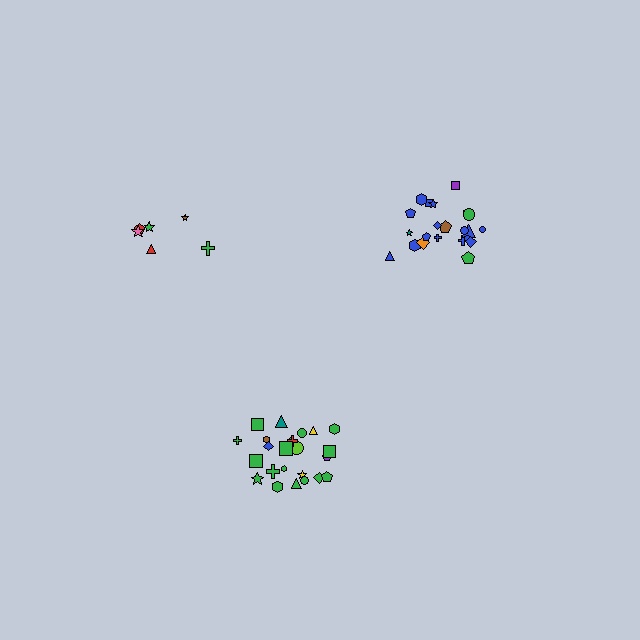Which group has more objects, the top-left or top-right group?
The top-right group.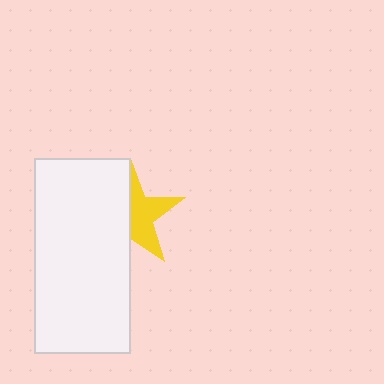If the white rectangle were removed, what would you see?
You would see the complete yellow star.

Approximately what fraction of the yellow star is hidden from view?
Roughly 52% of the yellow star is hidden behind the white rectangle.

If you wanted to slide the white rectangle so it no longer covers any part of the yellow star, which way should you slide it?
Slide it left — that is the most direct way to separate the two shapes.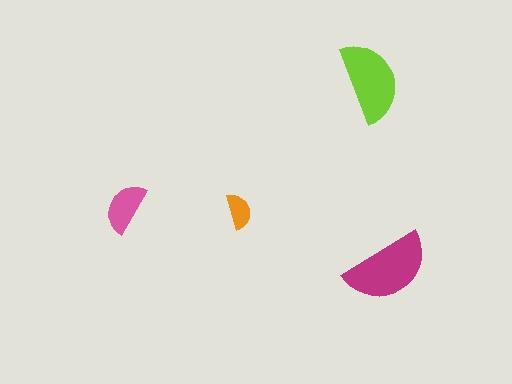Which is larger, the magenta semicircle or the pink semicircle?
The magenta one.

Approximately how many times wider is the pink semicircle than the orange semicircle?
About 1.5 times wider.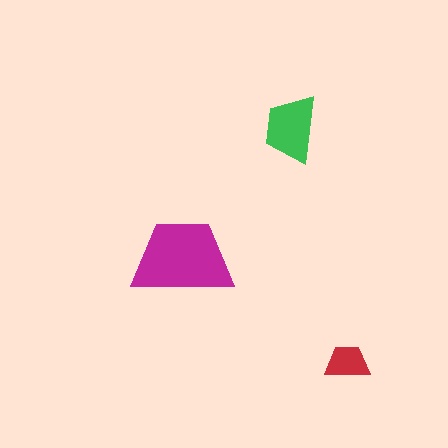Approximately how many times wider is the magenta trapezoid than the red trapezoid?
About 2.5 times wider.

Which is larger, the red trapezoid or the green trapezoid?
The green one.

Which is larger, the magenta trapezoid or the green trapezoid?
The magenta one.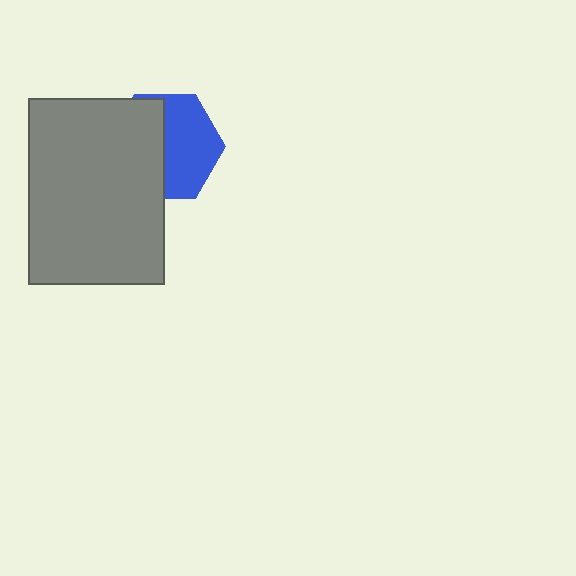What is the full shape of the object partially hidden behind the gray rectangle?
The partially hidden object is a blue hexagon.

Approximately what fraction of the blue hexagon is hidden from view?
Roughly 49% of the blue hexagon is hidden behind the gray rectangle.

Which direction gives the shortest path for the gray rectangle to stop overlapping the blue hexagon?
Moving left gives the shortest separation.